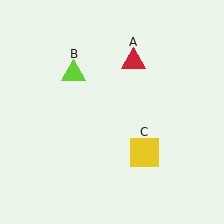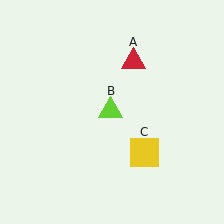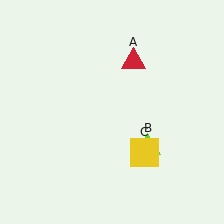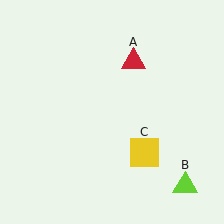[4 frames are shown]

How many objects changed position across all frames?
1 object changed position: lime triangle (object B).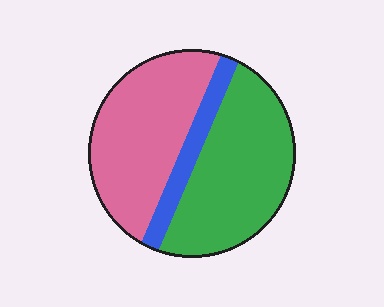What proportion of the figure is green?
Green takes up between a third and a half of the figure.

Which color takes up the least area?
Blue, at roughly 10%.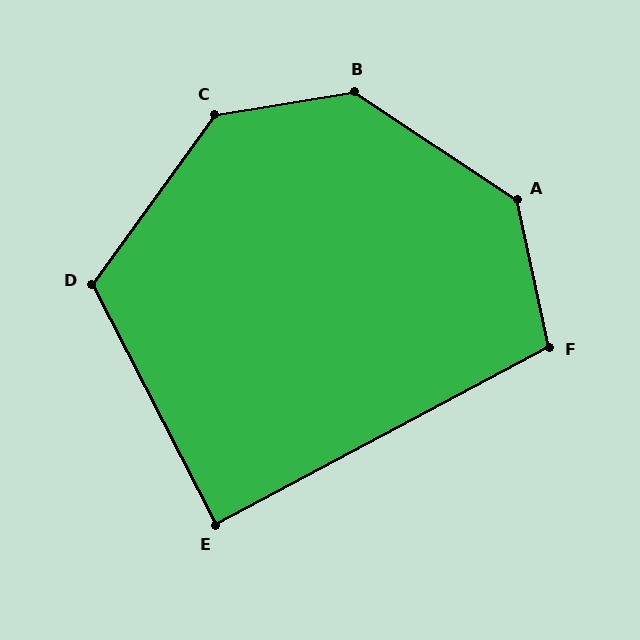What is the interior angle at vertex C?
Approximately 135 degrees (obtuse).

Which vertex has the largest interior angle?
B, at approximately 137 degrees.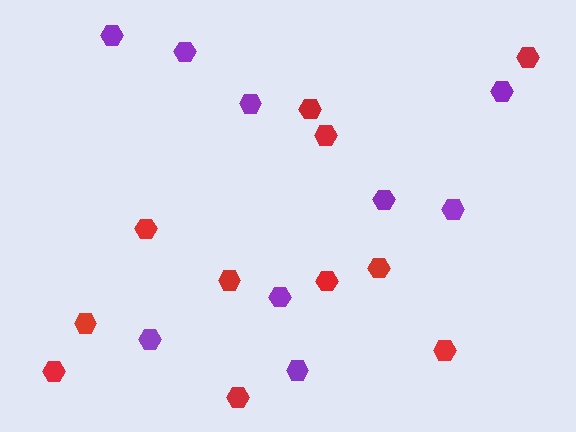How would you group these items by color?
There are 2 groups: one group of red hexagons (11) and one group of purple hexagons (9).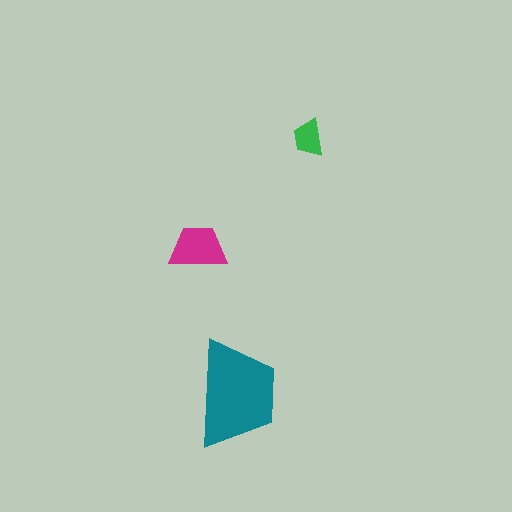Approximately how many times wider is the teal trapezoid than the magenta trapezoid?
About 2 times wider.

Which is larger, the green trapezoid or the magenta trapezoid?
The magenta one.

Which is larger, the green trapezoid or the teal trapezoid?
The teal one.